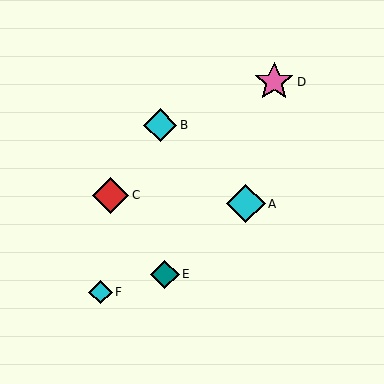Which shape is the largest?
The pink star (labeled D) is the largest.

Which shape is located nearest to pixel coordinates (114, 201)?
The red diamond (labeled C) at (111, 195) is nearest to that location.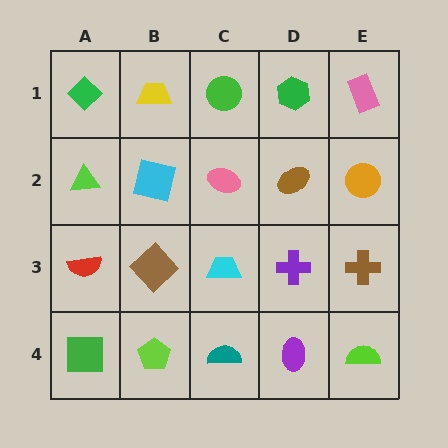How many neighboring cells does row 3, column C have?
4.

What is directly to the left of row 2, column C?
A cyan square.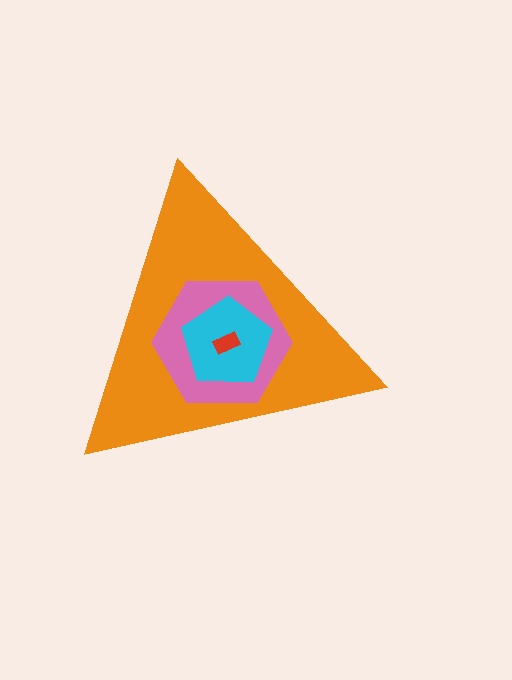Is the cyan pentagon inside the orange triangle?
Yes.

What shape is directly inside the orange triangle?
The pink hexagon.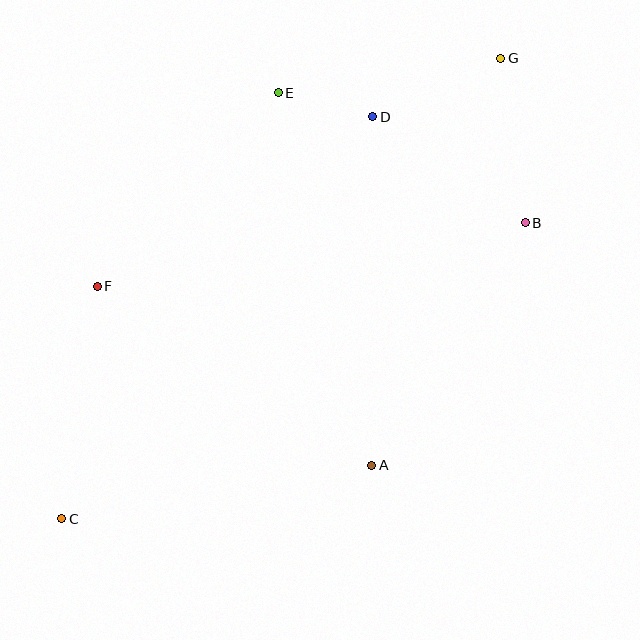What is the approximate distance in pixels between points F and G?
The distance between F and G is approximately 464 pixels.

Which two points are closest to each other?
Points D and E are closest to each other.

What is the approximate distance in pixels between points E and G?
The distance between E and G is approximately 225 pixels.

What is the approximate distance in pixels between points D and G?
The distance between D and G is approximately 141 pixels.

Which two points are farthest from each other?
Points C and G are farthest from each other.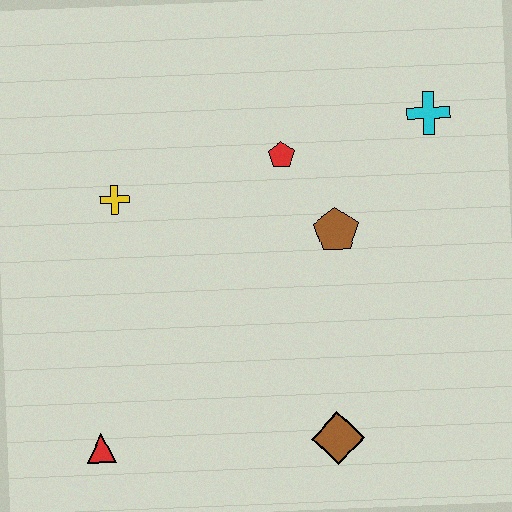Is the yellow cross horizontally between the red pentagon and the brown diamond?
No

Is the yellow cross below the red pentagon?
Yes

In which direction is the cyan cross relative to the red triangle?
The cyan cross is to the right of the red triangle.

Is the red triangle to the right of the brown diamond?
No